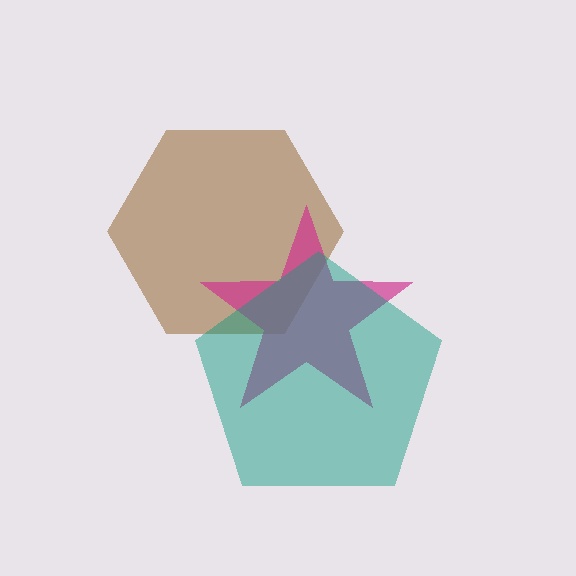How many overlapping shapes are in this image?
There are 3 overlapping shapes in the image.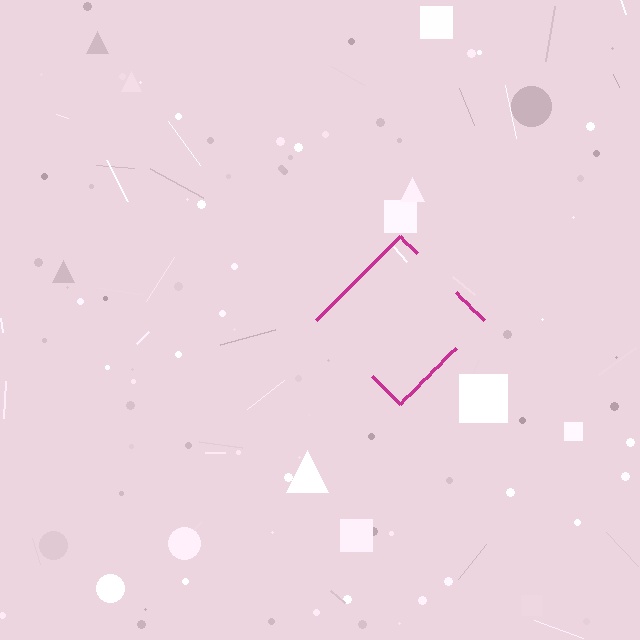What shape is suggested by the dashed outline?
The dashed outline suggests a diamond.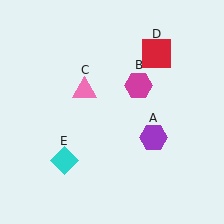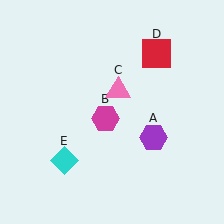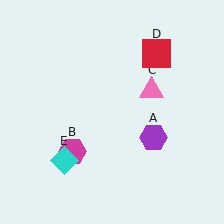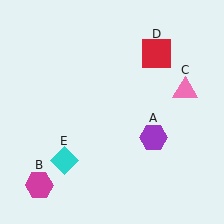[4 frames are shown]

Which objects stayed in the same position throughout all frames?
Purple hexagon (object A) and red square (object D) and cyan diamond (object E) remained stationary.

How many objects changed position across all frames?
2 objects changed position: magenta hexagon (object B), pink triangle (object C).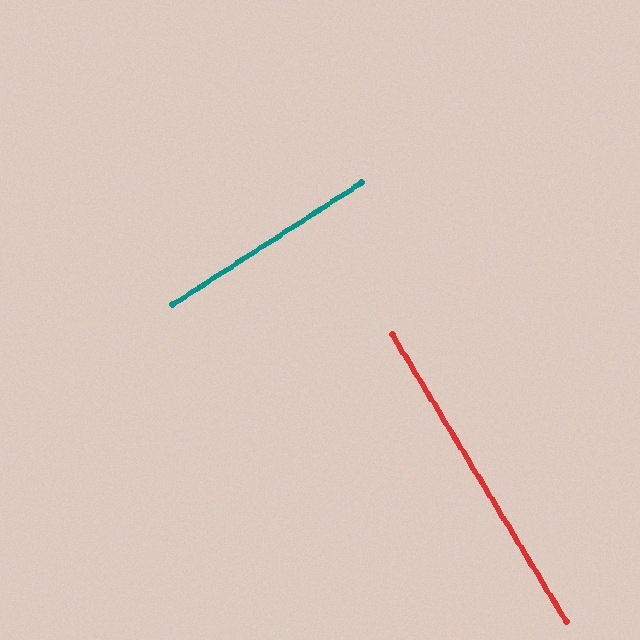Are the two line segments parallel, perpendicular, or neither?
Perpendicular — they meet at approximately 89°.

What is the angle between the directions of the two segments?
Approximately 89 degrees.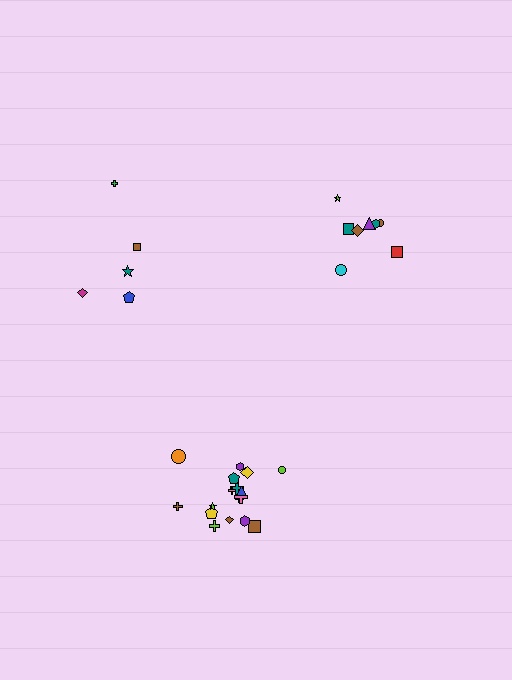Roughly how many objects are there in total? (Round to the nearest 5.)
Roughly 30 objects in total.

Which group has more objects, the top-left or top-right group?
The top-right group.